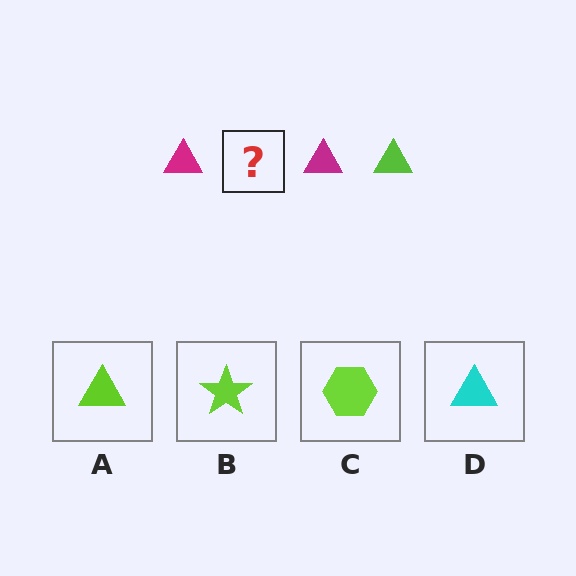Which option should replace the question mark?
Option A.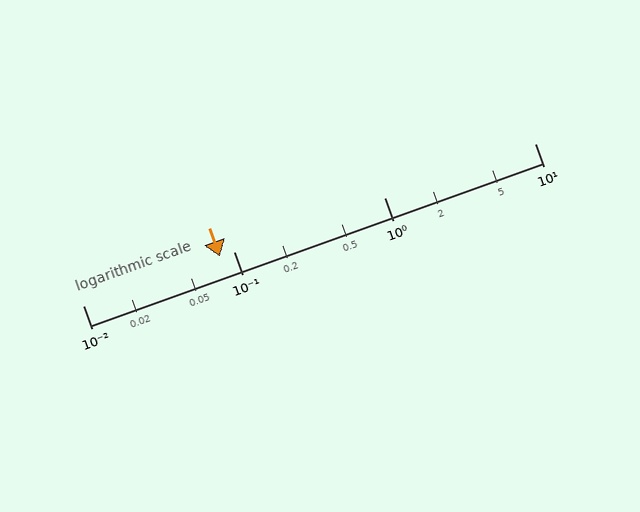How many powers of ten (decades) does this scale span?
The scale spans 3 decades, from 0.01 to 10.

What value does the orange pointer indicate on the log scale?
The pointer indicates approximately 0.081.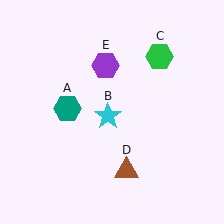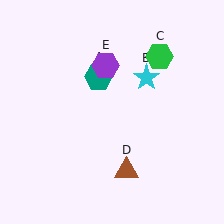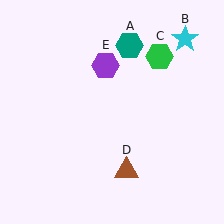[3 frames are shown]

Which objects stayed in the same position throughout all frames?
Green hexagon (object C) and brown triangle (object D) and purple hexagon (object E) remained stationary.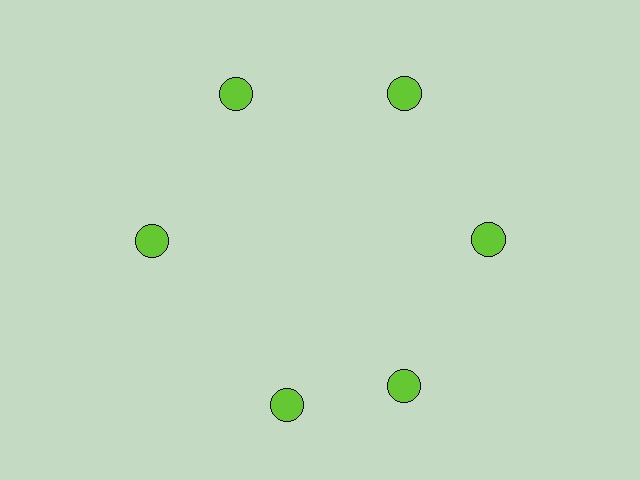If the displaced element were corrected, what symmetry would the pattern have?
It would have 6-fold rotational symmetry — the pattern would map onto itself every 60 degrees.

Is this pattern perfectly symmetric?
No. The 6 lime circles are arranged in a ring, but one element near the 7 o'clock position is rotated out of alignment along the ring, breaking the 6-fold rotational symmetry.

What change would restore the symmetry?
The symmetry would be restored by rotating it back into even spacing with its neighbors so that all 6 circles sit at equal angles and equal distance from the center.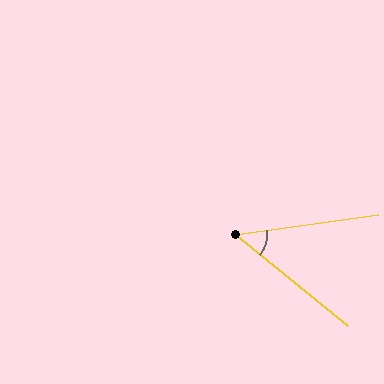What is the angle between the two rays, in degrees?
Approximately 47 degrees.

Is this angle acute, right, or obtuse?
It is acute.